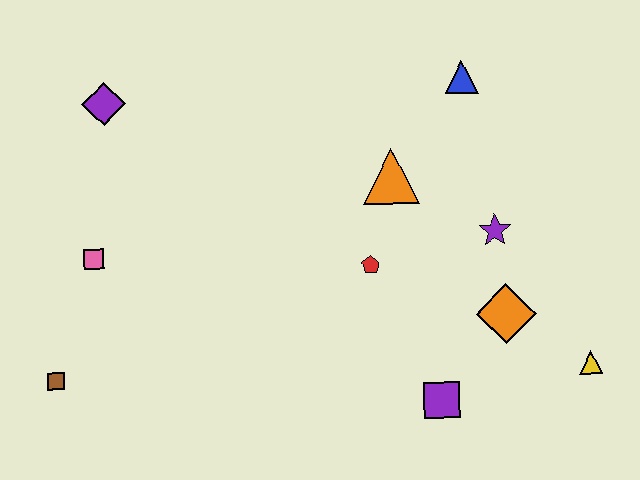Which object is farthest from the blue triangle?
The brown square is farthest from the blue triangle.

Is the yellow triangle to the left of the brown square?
No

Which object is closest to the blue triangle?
The orange triangle is closest to the blue triangle.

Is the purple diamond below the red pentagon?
No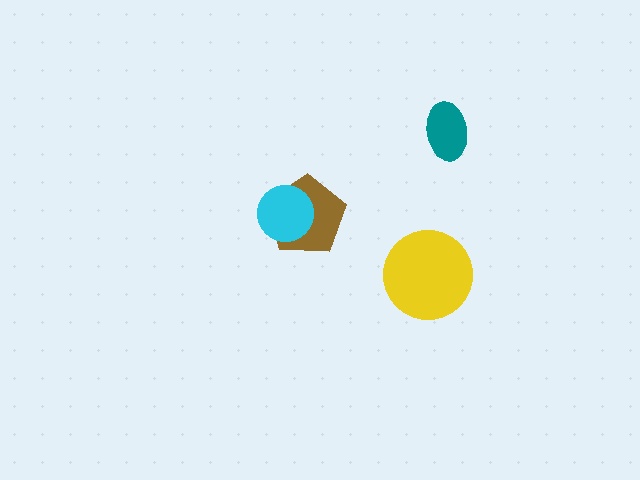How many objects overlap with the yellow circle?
0 objects overlap with the yellow circle.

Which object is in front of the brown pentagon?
The cyan circle is in front of the brown pentagon.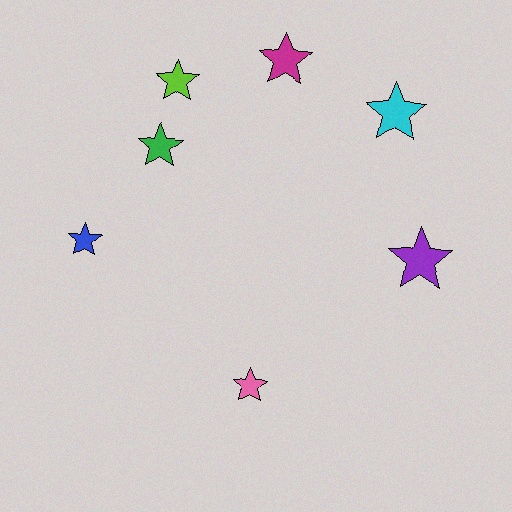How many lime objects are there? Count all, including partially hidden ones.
There is 1 lime object.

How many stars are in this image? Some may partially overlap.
There are 7 stars.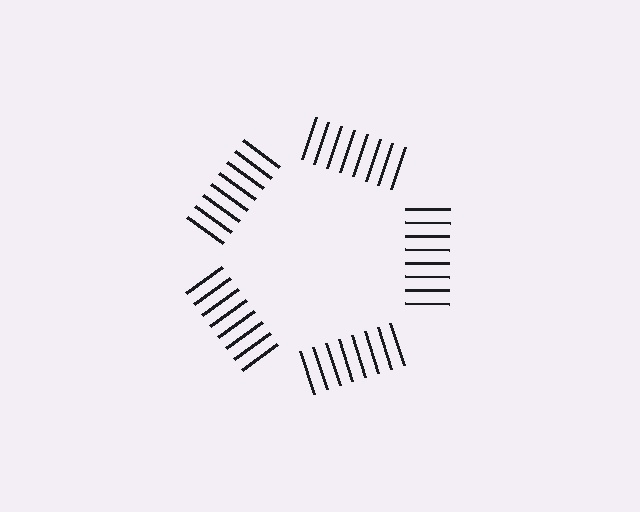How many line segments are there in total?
40 — 8 along each of the 5 edges.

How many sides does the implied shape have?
5 sides — the line-ends trace a pentagon.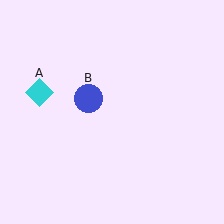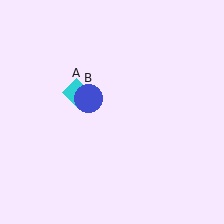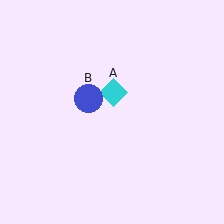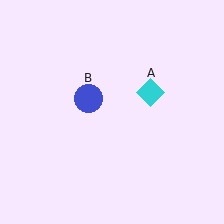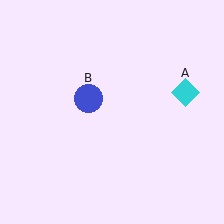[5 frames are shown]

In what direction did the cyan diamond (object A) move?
The cyan diamond (object A) moved right.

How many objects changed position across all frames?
1 object changed position: cyan diamond (object A).